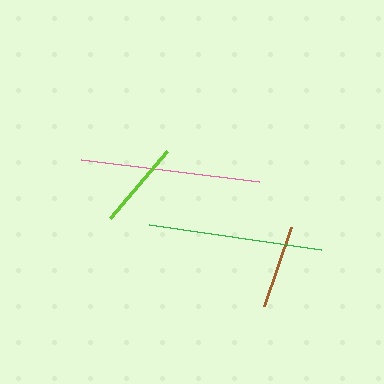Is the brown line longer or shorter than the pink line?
The pink line is longer than the brown line.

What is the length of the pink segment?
The pink segment is approximately 179 pixels long.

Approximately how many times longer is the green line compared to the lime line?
The green line is approximately 2.0 times the length of the lime line.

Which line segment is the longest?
The pink line is the longest at approximately 179 pixels.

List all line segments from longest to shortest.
From longest to shortest: pink, green, lime, brown.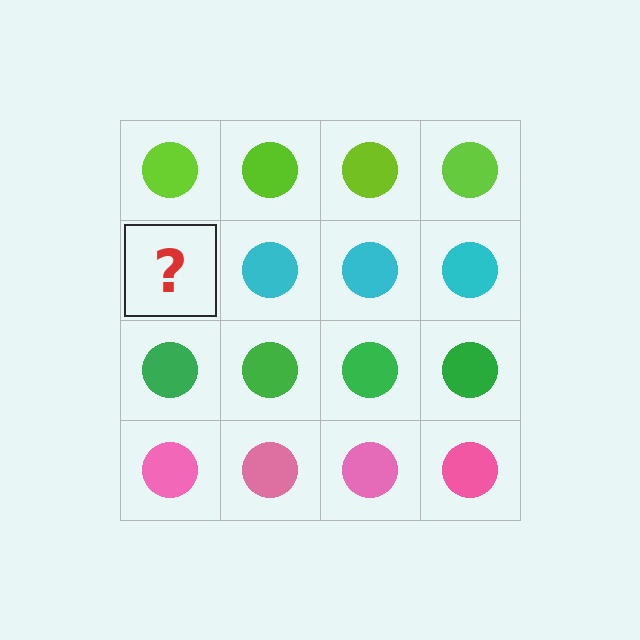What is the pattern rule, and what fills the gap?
The rule is that each row has a consistent color. The gap should be filled with a cyan circle.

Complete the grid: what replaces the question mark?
The question mark should be replaced with a cyan circle.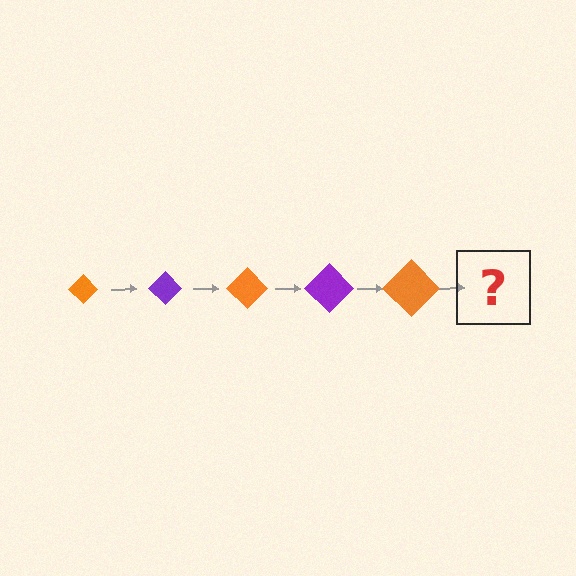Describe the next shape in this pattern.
It should be a purple diamond, larger than the previous one.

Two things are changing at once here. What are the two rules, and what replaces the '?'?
The two rules are that the diamond grows larger each step and the color cycles through orange and purple. The '?' should be a purple diamond, larger than the previous one.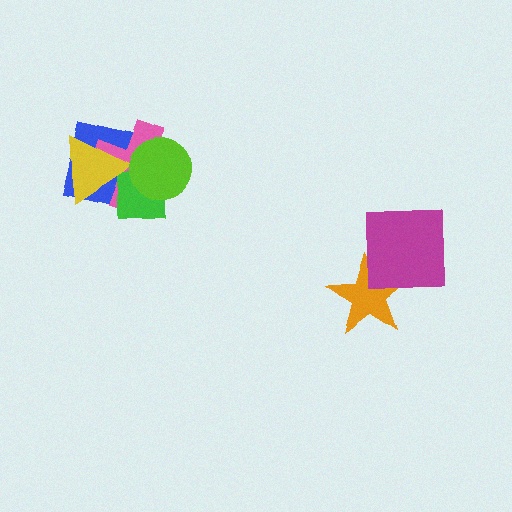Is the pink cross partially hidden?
Yes, it is partially covered by another shape.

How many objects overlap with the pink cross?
4 objects overlap with the pink cross.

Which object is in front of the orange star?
The magenta square is in front of the orange star.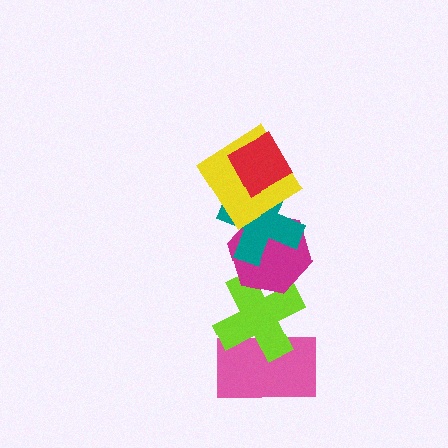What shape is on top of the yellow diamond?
The red diamond is on top of the yellow diamond.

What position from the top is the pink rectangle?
The pink rectangle is 6th from the top.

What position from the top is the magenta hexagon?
The magenta hexagon is 4th from the top.